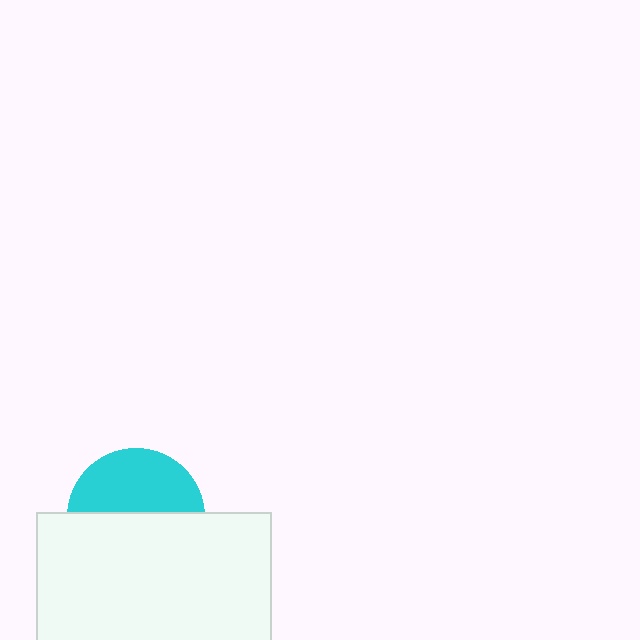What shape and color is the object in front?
The object in front is a white rectangle.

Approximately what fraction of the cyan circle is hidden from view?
Roughly 55% of the cyan circle is hidden behind the white rectangle.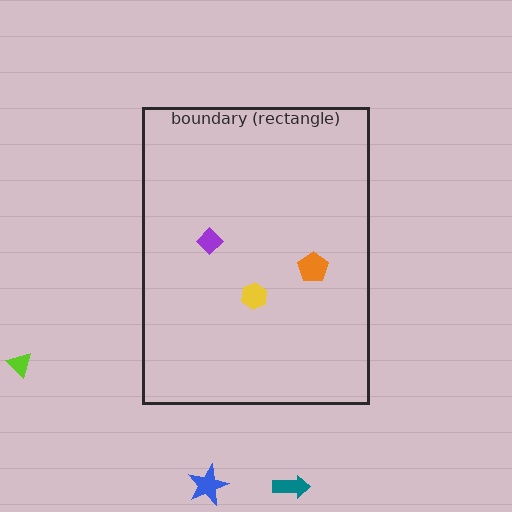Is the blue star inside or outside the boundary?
Outside.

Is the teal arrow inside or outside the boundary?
Outside.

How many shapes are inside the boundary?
3 inside, 3 outside.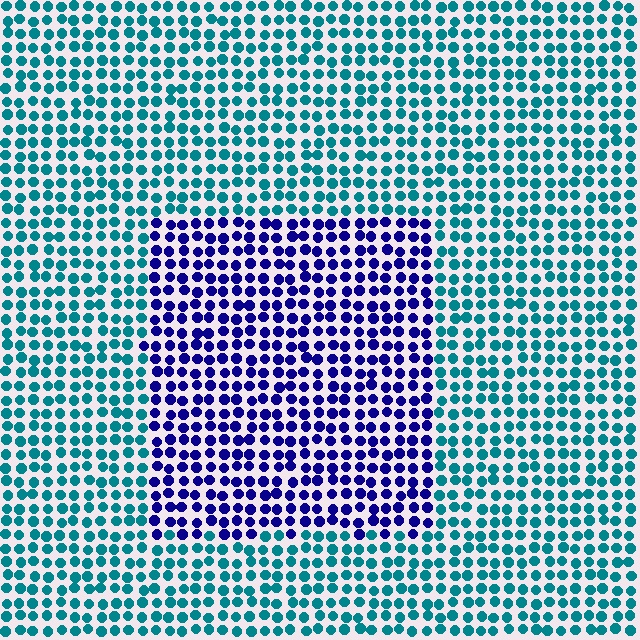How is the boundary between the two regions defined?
The boundary is defined purely by a slight shift in hue (about 61 degrees). Spacing, size, and orientation are identical on both sides.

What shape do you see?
I see a rectangle.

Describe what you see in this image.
The image is filled with small teal elements in a uniform arrangement. A rectangle-shaped region is visible where the elements are tinted to a slightly different hue, forming a subtle color boundary.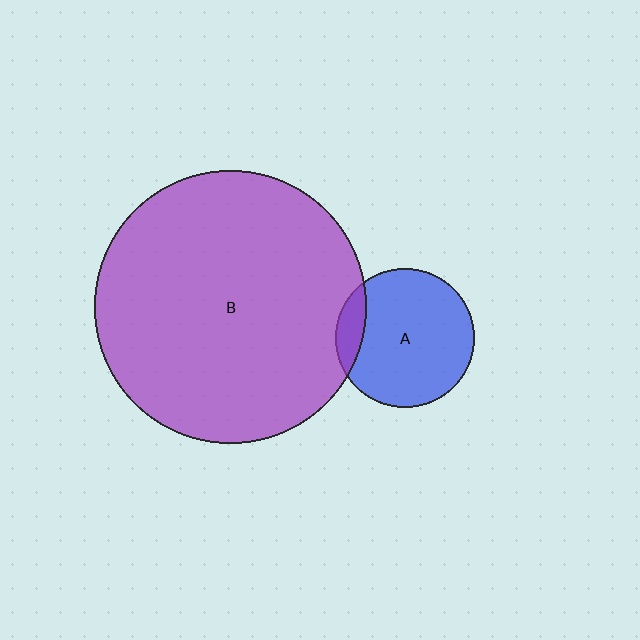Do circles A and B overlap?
Yes.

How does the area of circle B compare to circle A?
Approximately 3.8 times.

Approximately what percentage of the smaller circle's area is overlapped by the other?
Approximately 15%.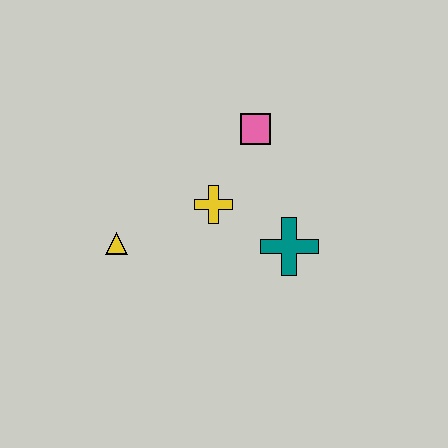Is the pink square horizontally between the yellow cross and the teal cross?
Yes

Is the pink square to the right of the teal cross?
No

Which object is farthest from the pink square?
The yellow triangle is farthest from the pink square.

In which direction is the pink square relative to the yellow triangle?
The pink square is to the right of the yellow triangle.